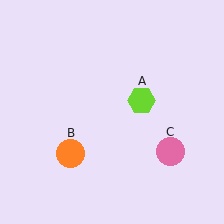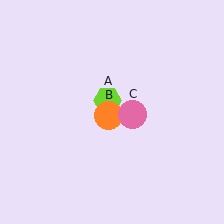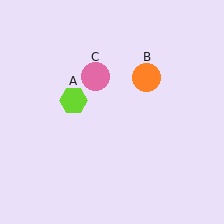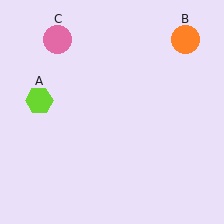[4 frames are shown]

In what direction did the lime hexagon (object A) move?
The lime hexagon (object A) moved left.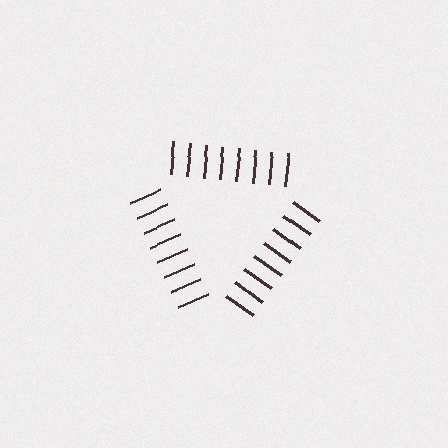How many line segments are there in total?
24 — 8 along each of the 3 edges.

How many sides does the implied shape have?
3 sides — the line-ends trace a triangle.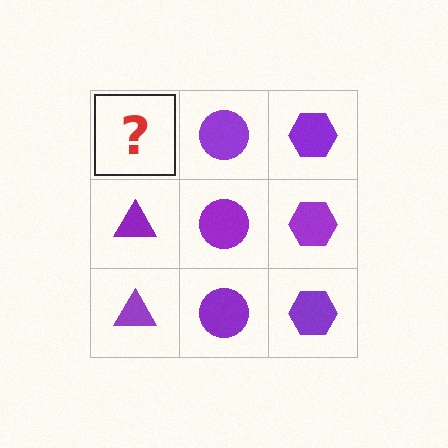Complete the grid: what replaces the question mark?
The question mark should be replaced with a purple triangle.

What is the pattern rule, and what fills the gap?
The rule is that each column has a consistent shape. The gap should be filled with a purple triangle.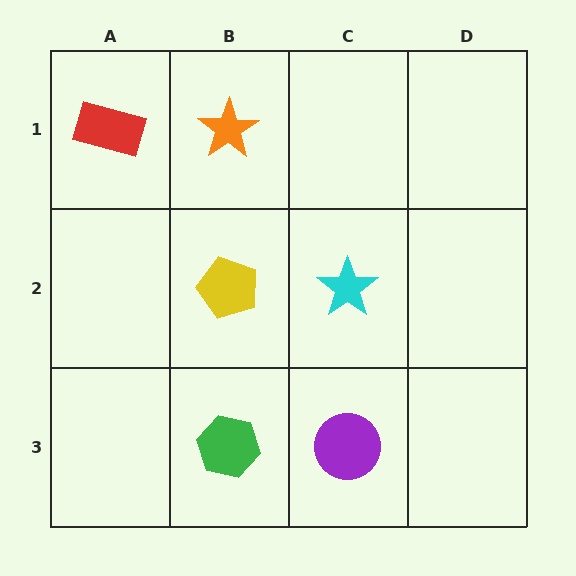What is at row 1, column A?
A red rectangle.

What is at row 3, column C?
A purple circle.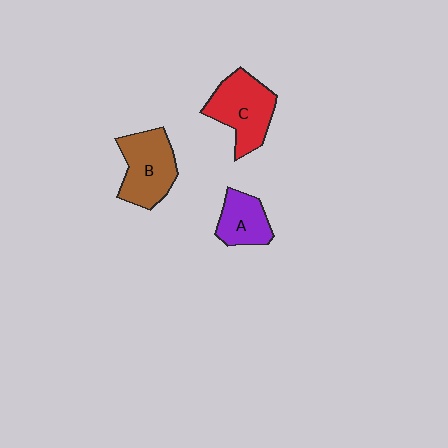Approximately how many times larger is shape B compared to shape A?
Approximately 1.5 times.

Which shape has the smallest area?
Shape A (purple).